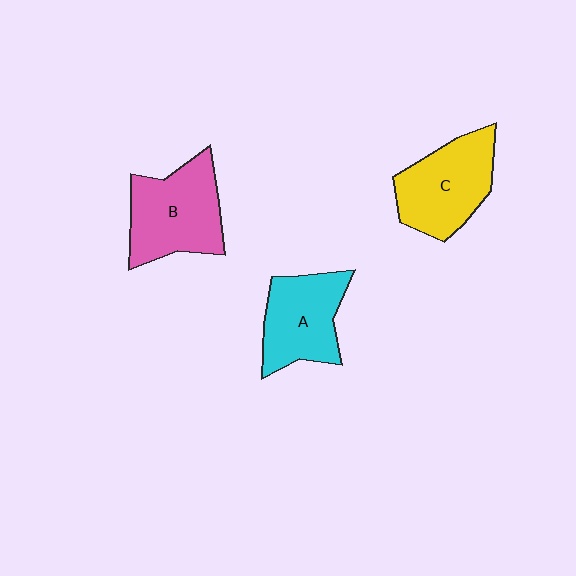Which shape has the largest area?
Shape B (pink).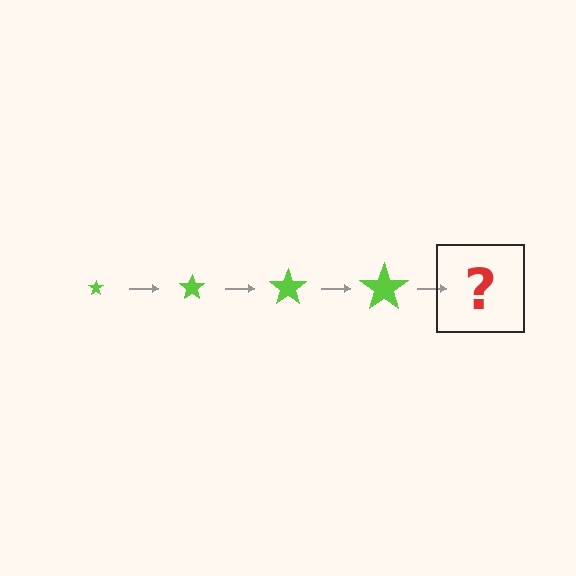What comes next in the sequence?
The next element should be a lime star, larger than the previous one.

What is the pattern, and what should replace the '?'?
The pattern is that the star gets progressively larger each step. The '?' should be a lime star, larger than the previous one.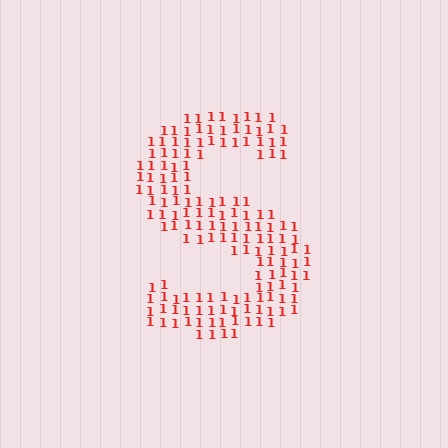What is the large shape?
The large shape is the letter S.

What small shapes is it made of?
It is made of small digit 1's.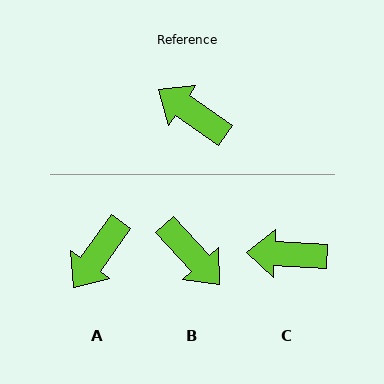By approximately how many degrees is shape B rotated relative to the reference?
Approximately 167 degrees counter-clockwise.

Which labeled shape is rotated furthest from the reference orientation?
B, about 167 degrees away.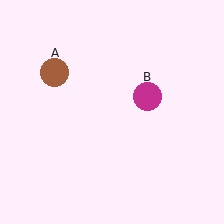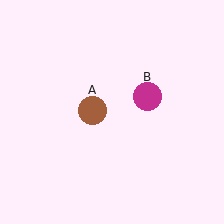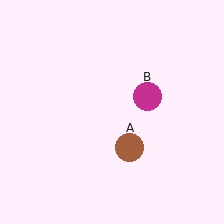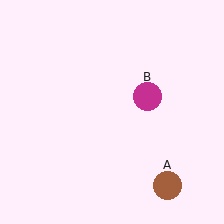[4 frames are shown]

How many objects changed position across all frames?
1 object changed position: brown circle (object A).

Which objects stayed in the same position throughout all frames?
Magenta circle (object B) remained stationary.